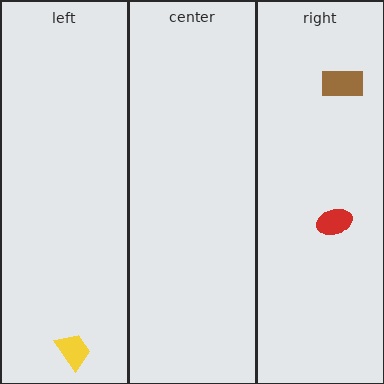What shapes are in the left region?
The yellow trapezoid.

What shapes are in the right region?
The red ellipse, the brown rectangle.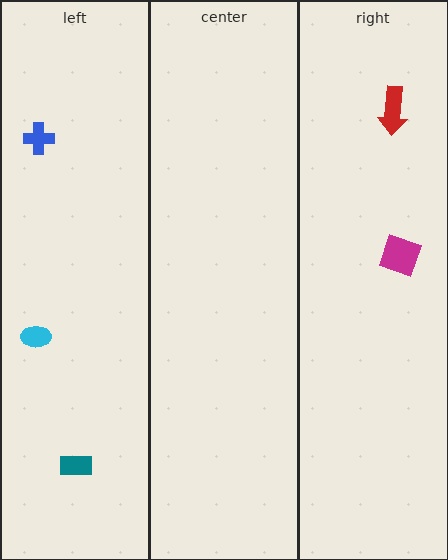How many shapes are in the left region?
3.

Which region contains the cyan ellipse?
The left region.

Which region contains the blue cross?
The left region.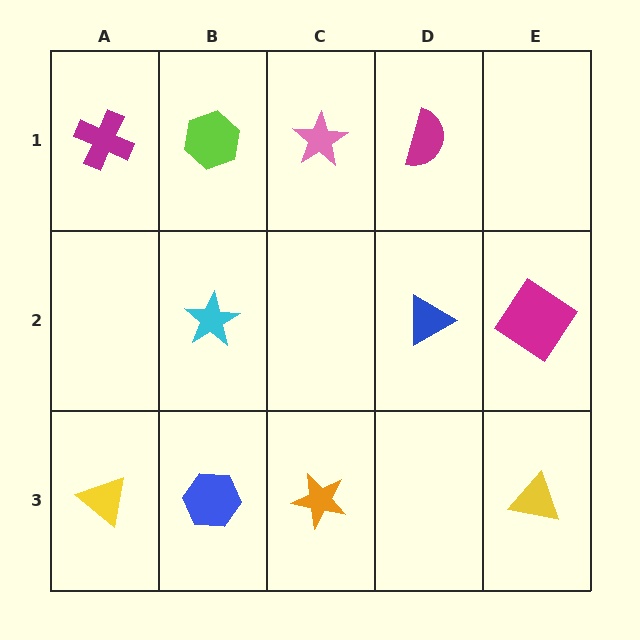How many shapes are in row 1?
4 shapes.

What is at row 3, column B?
A blue hexagon.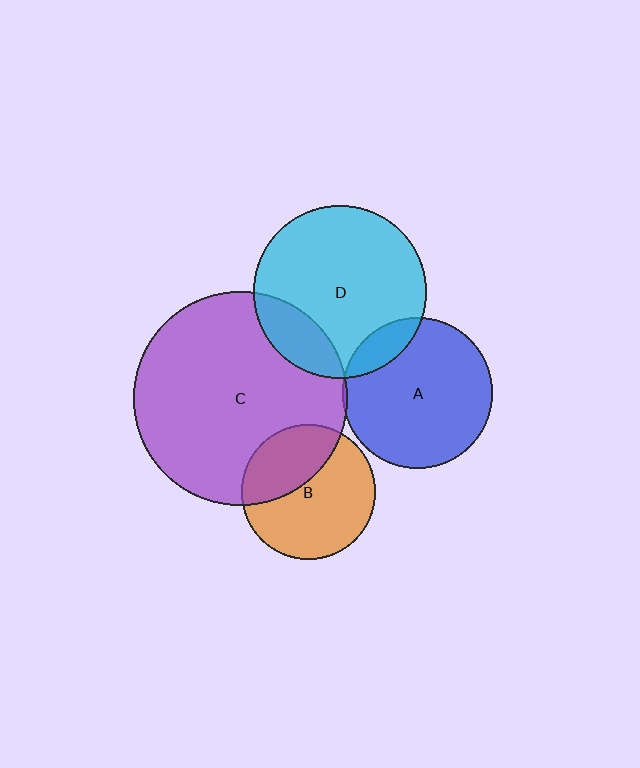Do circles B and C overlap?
Yes.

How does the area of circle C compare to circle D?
Approximately 1.5 times.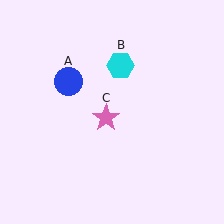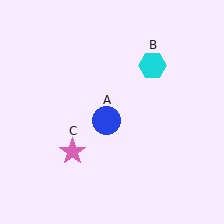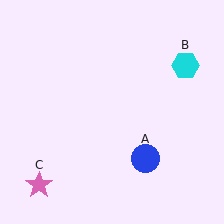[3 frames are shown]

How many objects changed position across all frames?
3 objects changed position: blue circle (object A), cyan hexagon (object B), pink star (object C).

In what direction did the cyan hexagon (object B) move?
The cyan hexagon (object B) moved right.